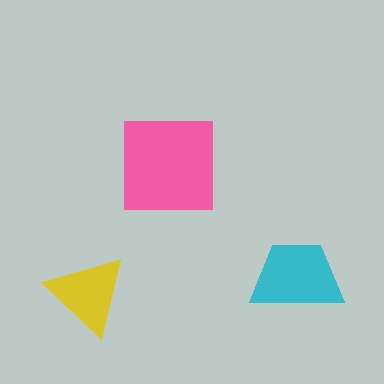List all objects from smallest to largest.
The yellow triangle, the cyan trapezoid, the pink square.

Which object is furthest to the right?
The cyan trapezoid is rightmost.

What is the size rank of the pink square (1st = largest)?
1st.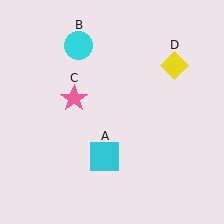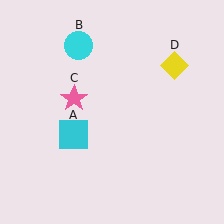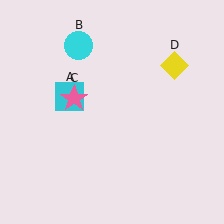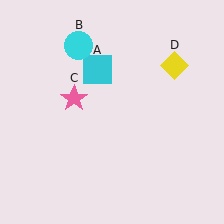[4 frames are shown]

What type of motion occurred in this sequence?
The cyan square (object A) rotated clockwise around the center of the scene.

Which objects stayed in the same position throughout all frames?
Cyan circle (object B) and pink star (object C) and yellow diamond (object D) remained stationary.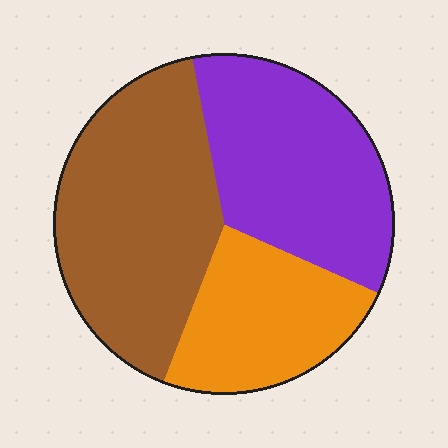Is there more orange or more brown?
Brown.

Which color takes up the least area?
Orange, at roughly 25%.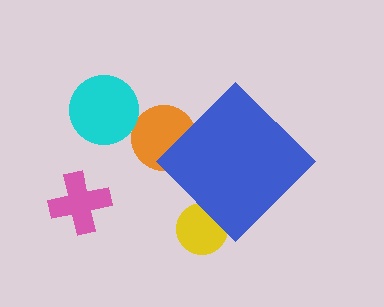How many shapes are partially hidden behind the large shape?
2 shapes are partially hidden.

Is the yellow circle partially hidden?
Yes, the yellow circle is partially hidden behind the blue diamond.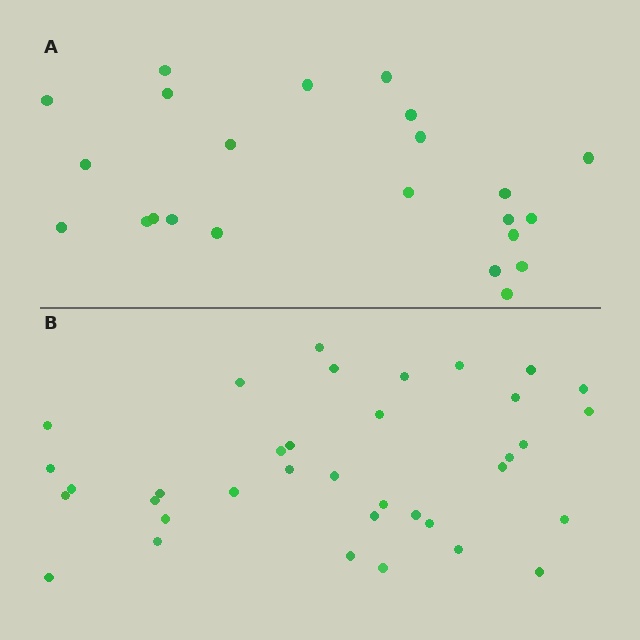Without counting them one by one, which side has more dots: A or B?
Region B (the bottom region) has more dots.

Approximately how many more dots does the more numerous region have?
Region B has approximately 15 more dots than region A.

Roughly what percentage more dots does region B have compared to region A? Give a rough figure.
About 55% more.